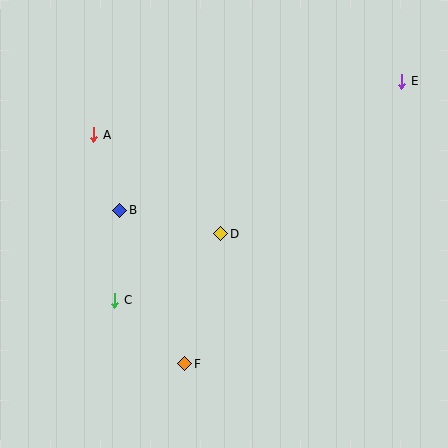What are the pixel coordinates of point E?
Point E is at (402, 81).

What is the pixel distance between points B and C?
The distance between B and C is 90 pixels.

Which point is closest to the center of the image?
Point D at (221, 234) is closest to the center.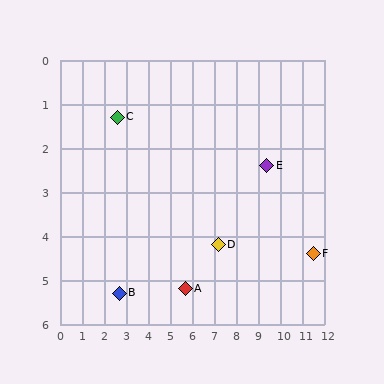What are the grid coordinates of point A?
Point A is at approximately (5.7, 5.2).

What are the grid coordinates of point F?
Point F is at approximately (11.5, 4.4).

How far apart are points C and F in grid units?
Points C and F are about 9.4 grid units apart.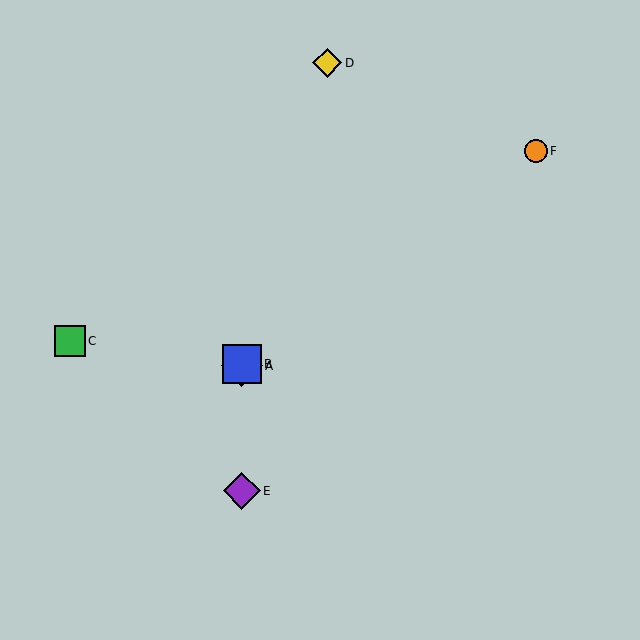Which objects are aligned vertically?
Objects A, B, E are aligned vertically.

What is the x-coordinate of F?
Object F is at x≈536.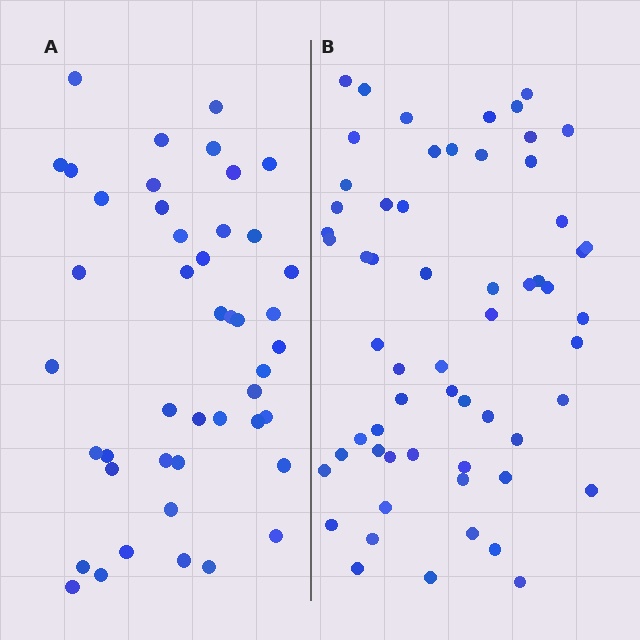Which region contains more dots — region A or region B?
Region B (the right region) has more dots.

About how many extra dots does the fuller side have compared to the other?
Region B has approximately 15 more dots than region A.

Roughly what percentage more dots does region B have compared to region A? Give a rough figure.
About 35% more.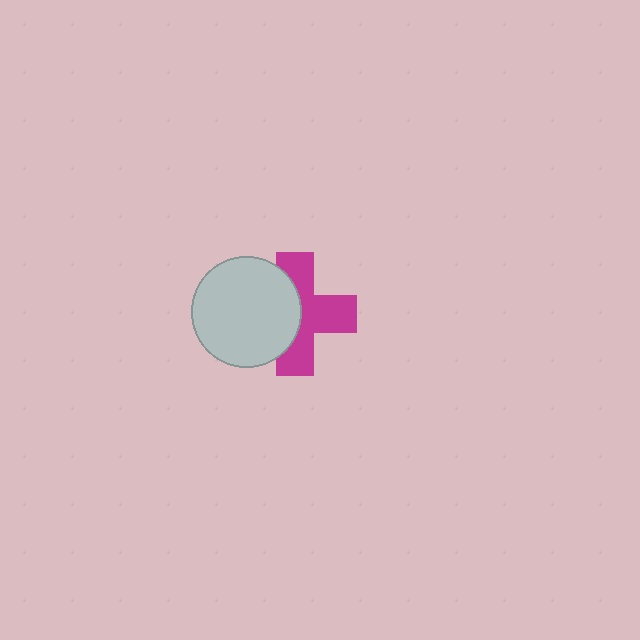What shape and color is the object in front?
The object in front is a light gray circle.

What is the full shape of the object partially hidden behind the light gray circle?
The partially hidden object is a magenta cross.